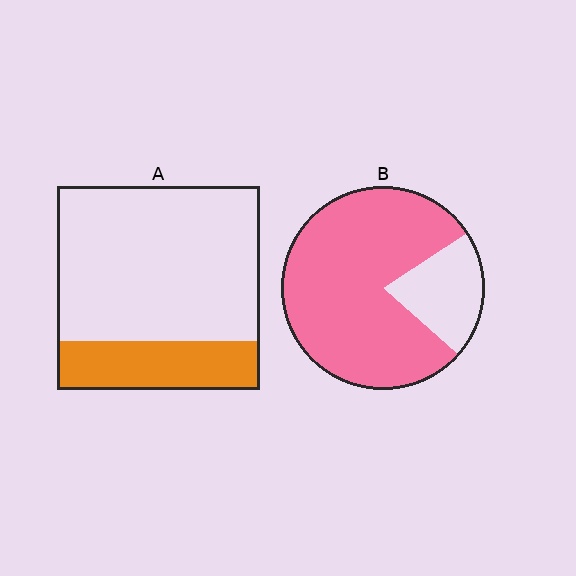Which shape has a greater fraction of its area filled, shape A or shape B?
Shape B.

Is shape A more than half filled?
No.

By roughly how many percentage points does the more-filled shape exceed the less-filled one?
By roughly 55 percentage points (B over A).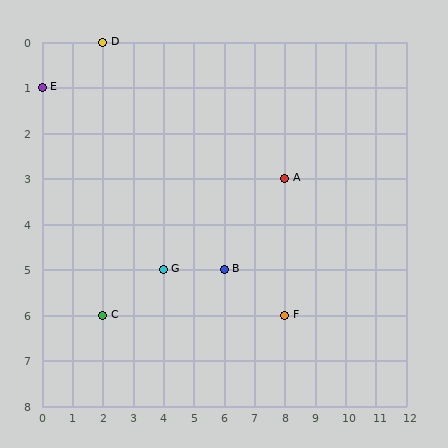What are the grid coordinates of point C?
Point C is at grid coordinates (2, 6).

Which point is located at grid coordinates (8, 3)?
Point A is at (8, 3).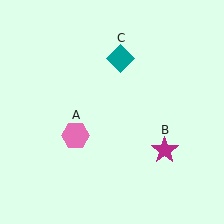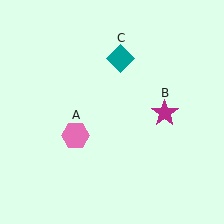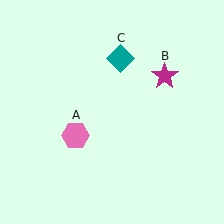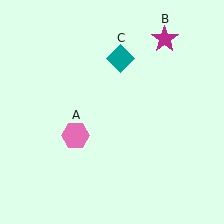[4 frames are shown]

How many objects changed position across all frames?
1 object changed position: magenta star (object B).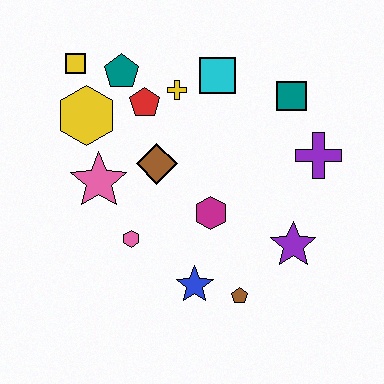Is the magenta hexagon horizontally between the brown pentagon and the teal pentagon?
Yes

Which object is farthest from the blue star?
The yellow square is farthest from the blue star.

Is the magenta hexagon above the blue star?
Yes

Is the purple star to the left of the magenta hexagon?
No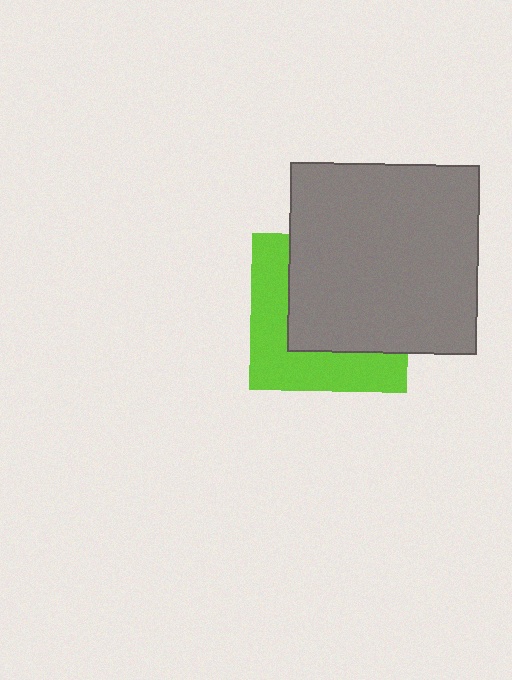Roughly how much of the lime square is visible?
A small part of it is visible (roughly 43%).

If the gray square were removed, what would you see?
You would see the complete lime square.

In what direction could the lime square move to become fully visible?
The lime square could move toward the lower-left. That would shift it out from behind the gray square entirely.